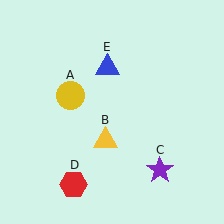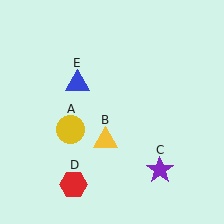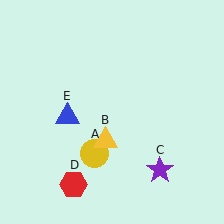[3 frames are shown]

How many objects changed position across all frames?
2 objects changed position: yellow circle (object A), blue triangle (object E).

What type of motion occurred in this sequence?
The yellow circle (object A), blue triangle (object E) rotated counterclockwise around the center of the scene.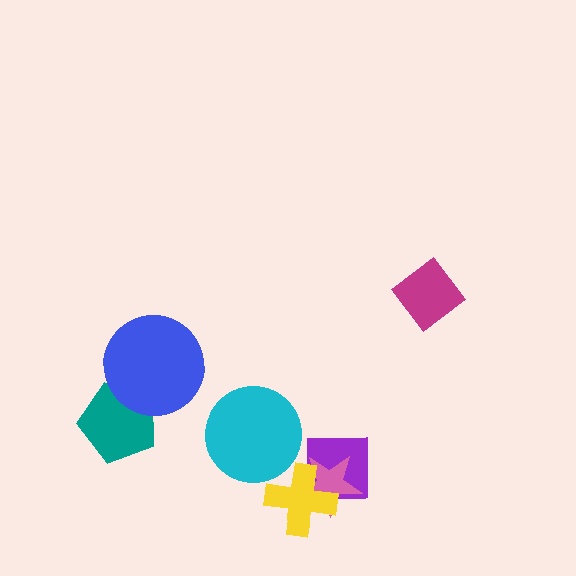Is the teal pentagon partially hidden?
Yes, it is partially covered by another shape.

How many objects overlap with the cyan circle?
0 objects overlap with the cyan circle.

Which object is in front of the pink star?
The yellow cross is in front of the pink star.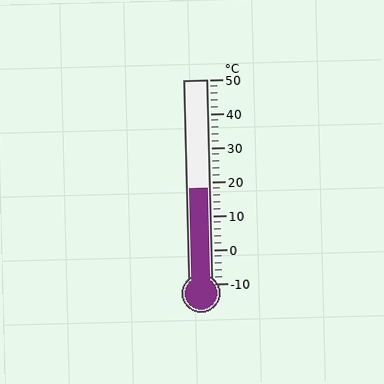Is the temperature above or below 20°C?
The temperature is below 20°C.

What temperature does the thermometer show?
The thermometer shows approximately 18°C.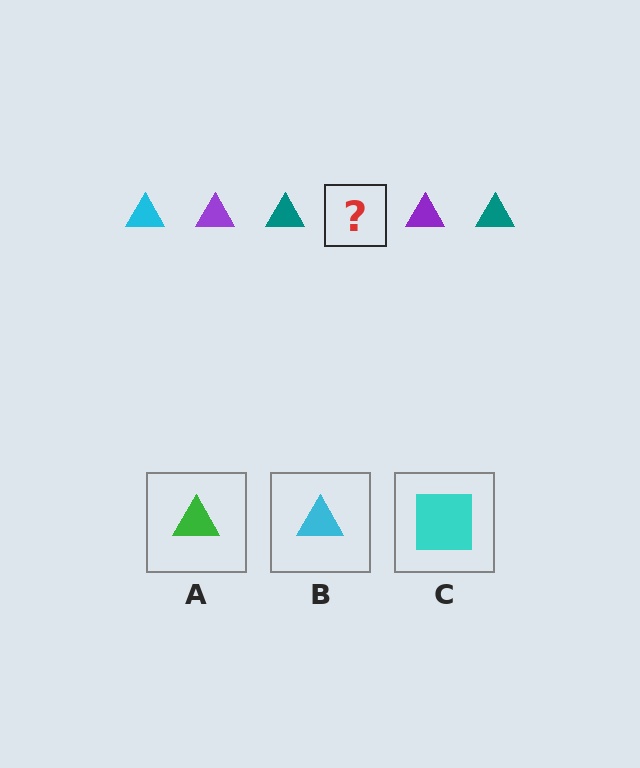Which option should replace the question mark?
Option B.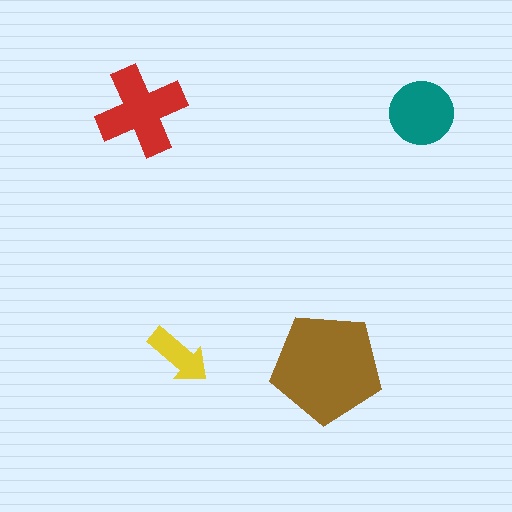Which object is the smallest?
The yellow arrow.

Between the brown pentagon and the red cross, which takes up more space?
The brown pentagon.